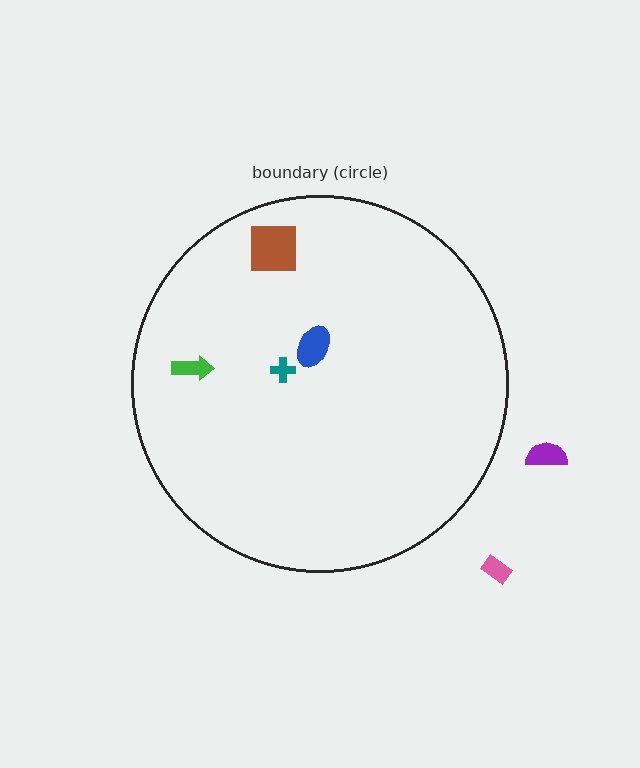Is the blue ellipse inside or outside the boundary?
Inside.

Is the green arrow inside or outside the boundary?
Inside.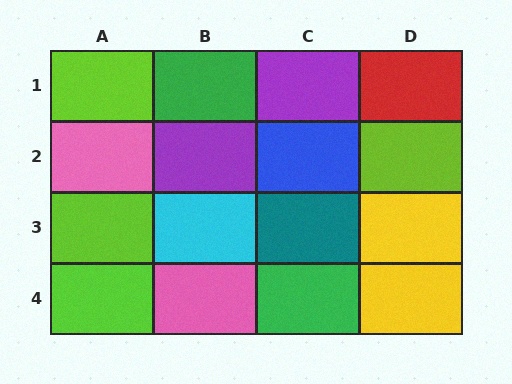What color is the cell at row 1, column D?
Red.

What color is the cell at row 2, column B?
Purple.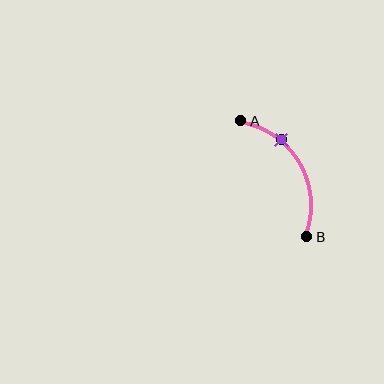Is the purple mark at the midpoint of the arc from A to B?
No. The purple mark lies on the arc but is closer to endpoint A. The arc midpoint would be at the point on the curve equidistant along the arc from both A and B.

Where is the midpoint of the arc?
The arc midpoint is the point on the curve farthest from the straight line joining A and B. It sits to the right of that line.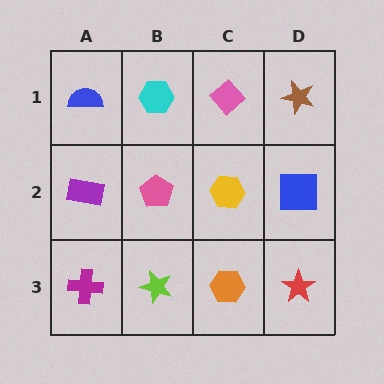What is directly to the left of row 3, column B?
A magenta cross.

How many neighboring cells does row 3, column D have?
2.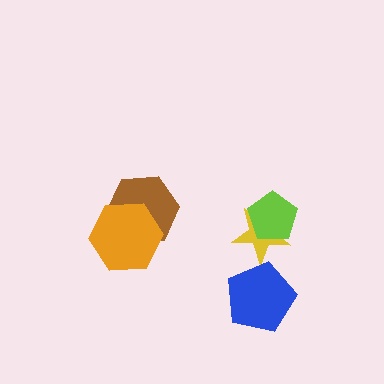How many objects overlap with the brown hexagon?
1 object overlaps with the brown hexagon.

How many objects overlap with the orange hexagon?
1 object overlaps with the orange hexagon.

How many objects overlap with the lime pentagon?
1 object overlaps with the lime pentagon.